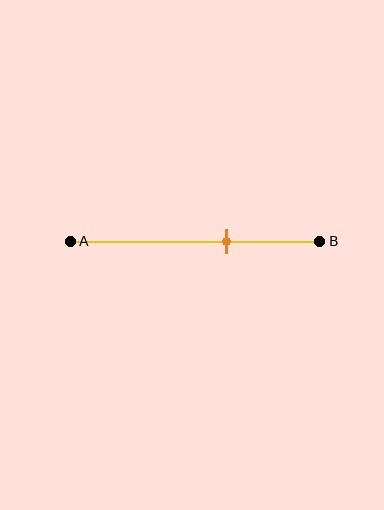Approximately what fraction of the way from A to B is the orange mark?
The orange mark is approximately 65% of the way from A to B.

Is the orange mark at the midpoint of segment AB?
No, the mark is at about 65% from A, not at the 50% midpoint.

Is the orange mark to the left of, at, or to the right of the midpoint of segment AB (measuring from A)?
The orange mark is to the right of the midpoint of segment AB.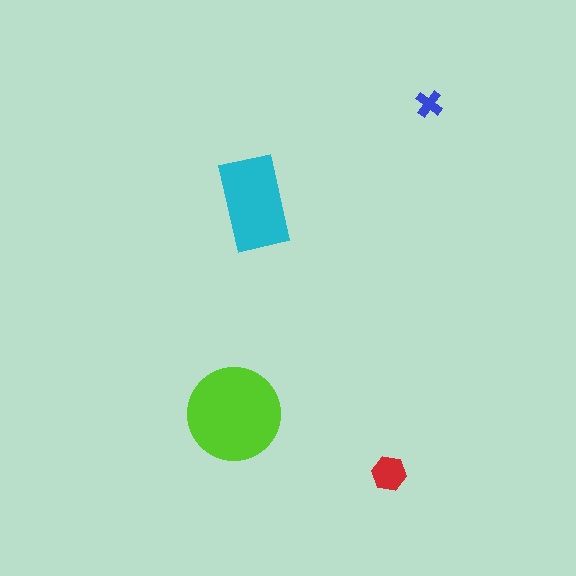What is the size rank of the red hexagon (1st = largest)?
3rd.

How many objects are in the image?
There are 4 objects in the image.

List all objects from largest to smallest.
The lime circle, the cyan rectangle, the red hexagon, the blue cross.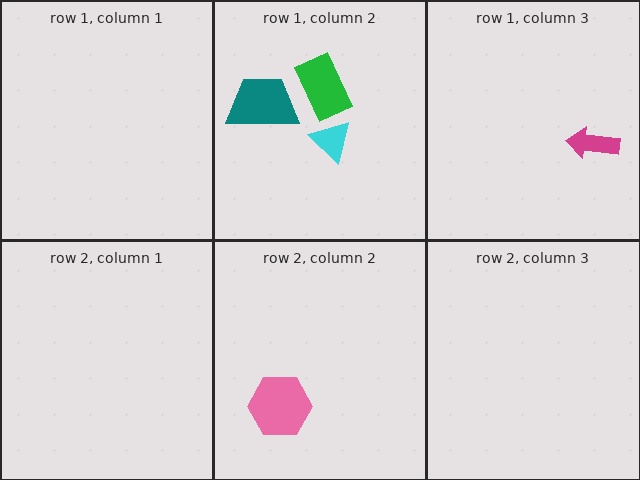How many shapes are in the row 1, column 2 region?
3.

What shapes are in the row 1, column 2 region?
The cyan triangle, the teal trapezoid, the green rectangle.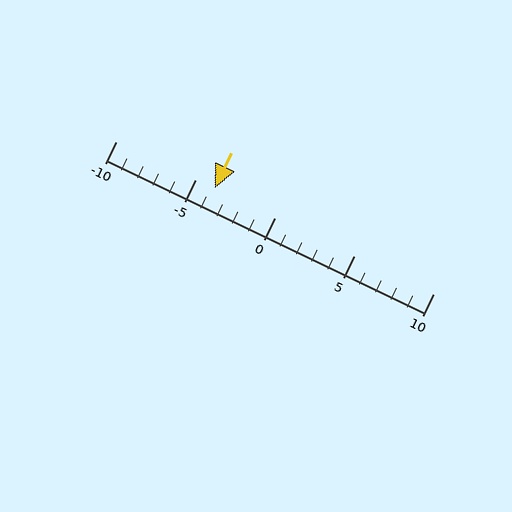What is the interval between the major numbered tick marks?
The major tick marks are spaced 5 units apart.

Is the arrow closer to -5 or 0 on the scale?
The arrow is closer to -5.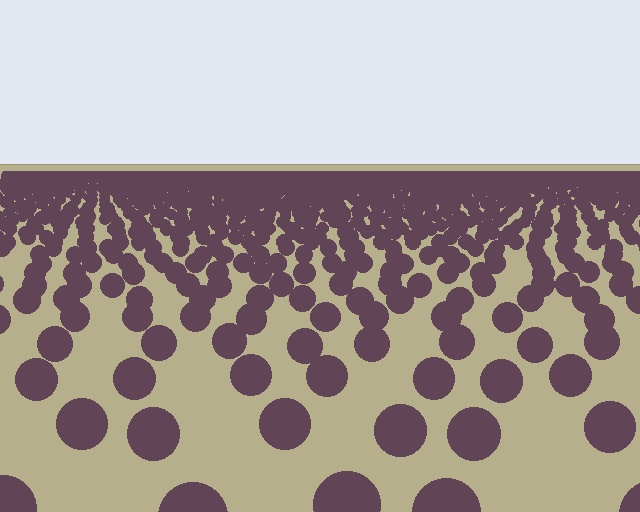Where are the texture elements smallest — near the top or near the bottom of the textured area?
Near the top.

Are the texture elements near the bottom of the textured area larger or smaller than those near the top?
Larger. Near the bottom, elements are closer to the viewer and appear at a bigger on-screen size.